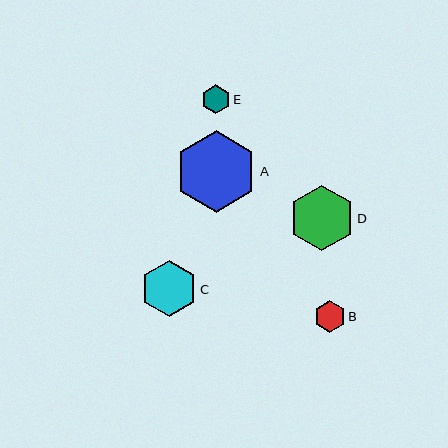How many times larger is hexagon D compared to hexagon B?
Hexagon D is approximately 2.1 times the size of hexagon B.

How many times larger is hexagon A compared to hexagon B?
Hexagon A is approximately 2.6 times the size of hexagon B.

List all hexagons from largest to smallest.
From largest to smallest: A, D, C, B, E.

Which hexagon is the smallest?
Hexagon E is the smallest with a size of approximately 29 pixels.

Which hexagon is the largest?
Hexagon A is the largest with a size of approximately 82 pixels.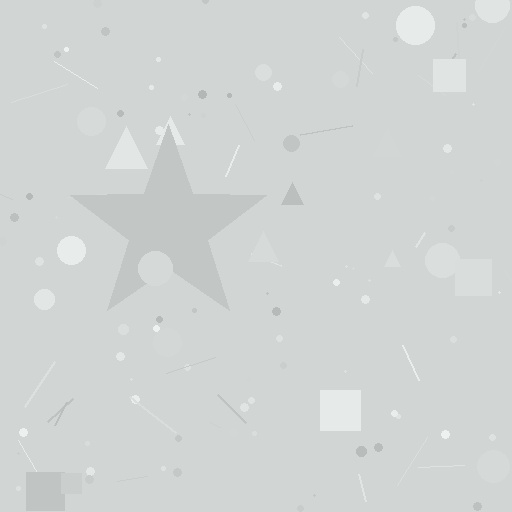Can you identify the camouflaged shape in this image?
The camouflaged shape is a star.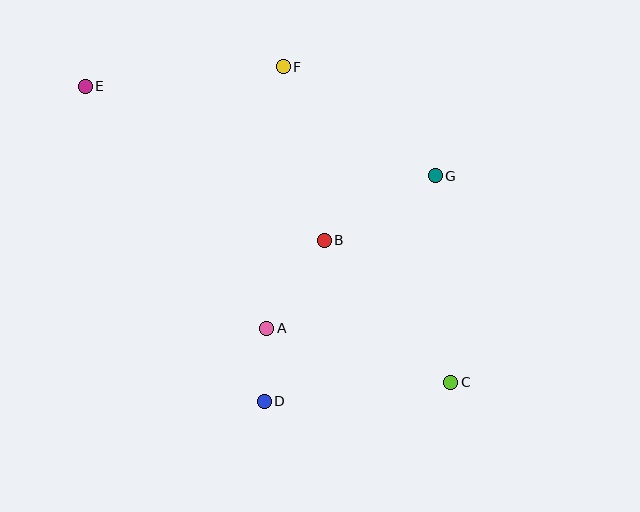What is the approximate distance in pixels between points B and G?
The distance between B and G is approximately 128 pixels.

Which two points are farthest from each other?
Points C and E are farthest from each other.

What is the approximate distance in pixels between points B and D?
The distance between B and D is approximately 172 pixels.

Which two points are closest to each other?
Points A and D are closest to each other.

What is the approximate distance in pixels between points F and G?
The distance between F and G is approximately 187 pixels.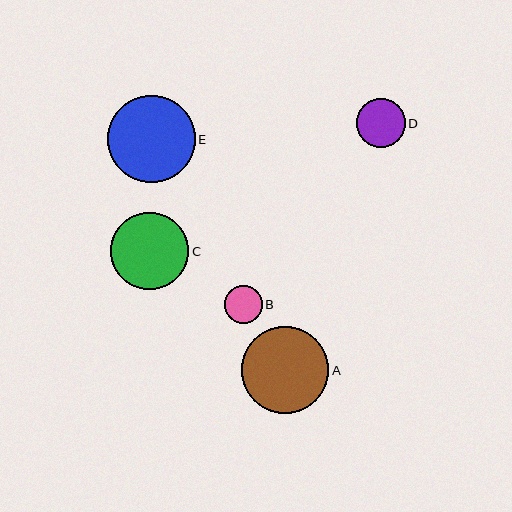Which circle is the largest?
Circle A is the largest with a size of approximately 88 pixels.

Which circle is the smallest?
Circle B is the smallest with a size of approximately 38 pixels.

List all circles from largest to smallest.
From largest to smallest: A, E, C, D, B.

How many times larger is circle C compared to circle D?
Circle C is approximately 1.6 times the size of circle D.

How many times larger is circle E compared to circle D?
Circle E is approximately 1.8 times the size of circle D.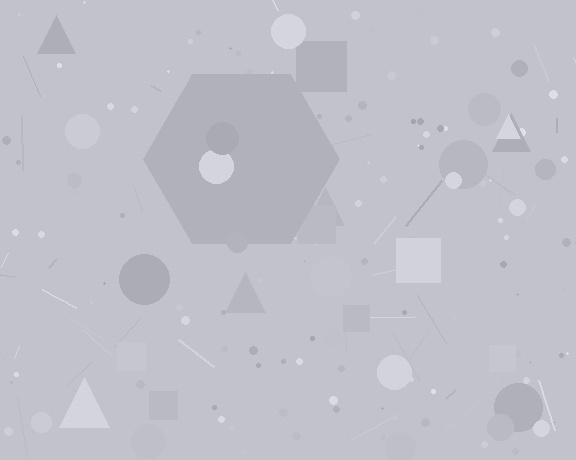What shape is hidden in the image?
A hexagon is hidden in the image.